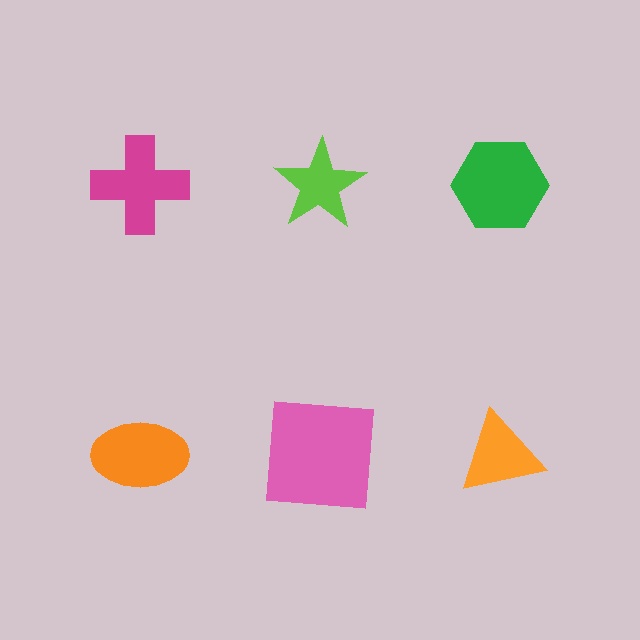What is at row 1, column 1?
A magenta cross.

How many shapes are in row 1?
3 shapes.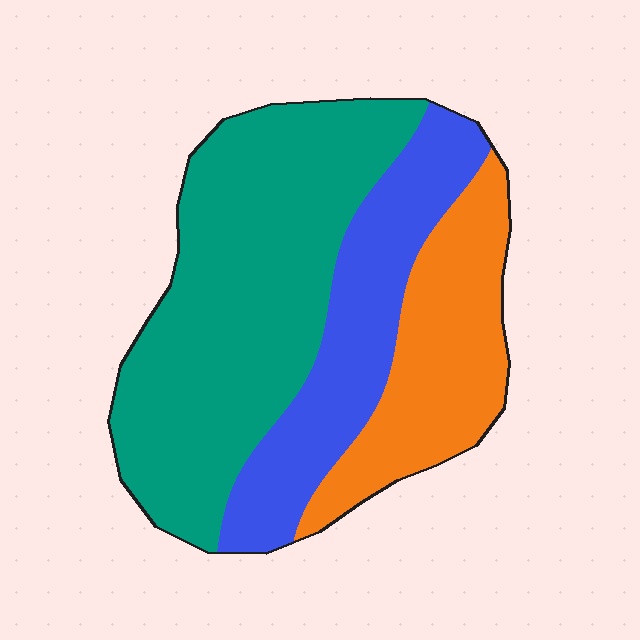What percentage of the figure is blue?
Blue takes up about one quarter (1/4) of the figure.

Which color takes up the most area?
Teal, at roughly 50%.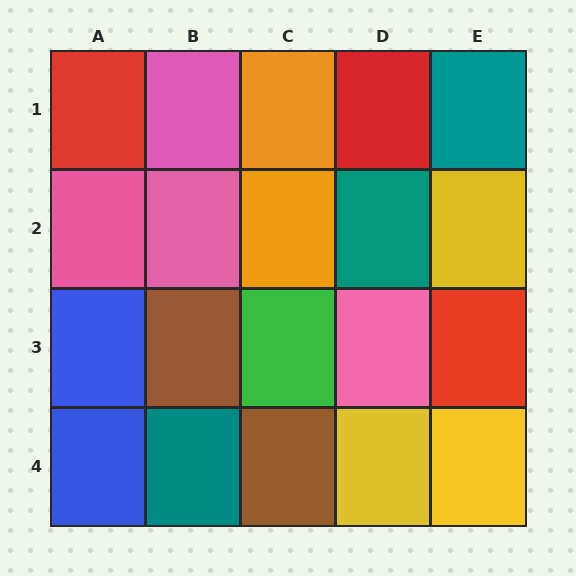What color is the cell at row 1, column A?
Red.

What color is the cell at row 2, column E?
Yellow.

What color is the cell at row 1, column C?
Orange.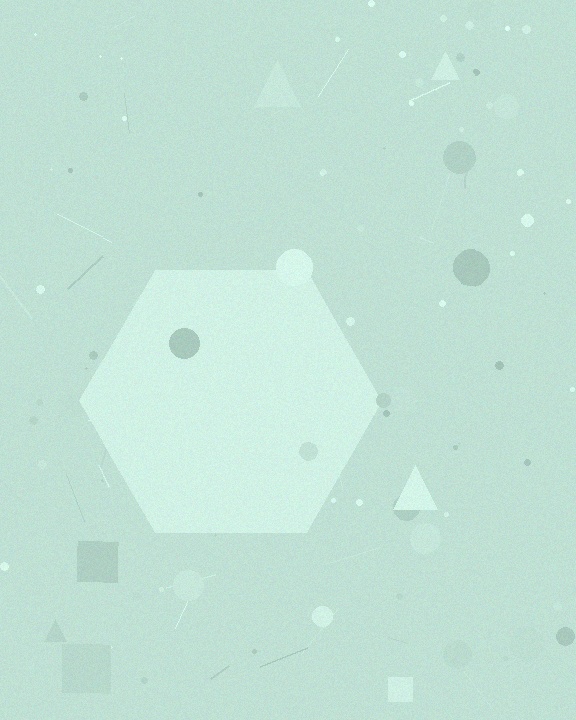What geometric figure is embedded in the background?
A hexagon is embedded in the background.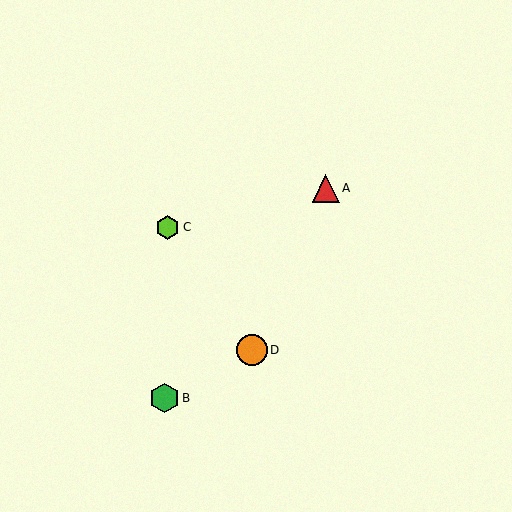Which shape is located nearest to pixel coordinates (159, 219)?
The lime hexagon (labeled C) at (168, 227) is nearest to that location.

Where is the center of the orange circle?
The center of the orange circle is at (252, 350).